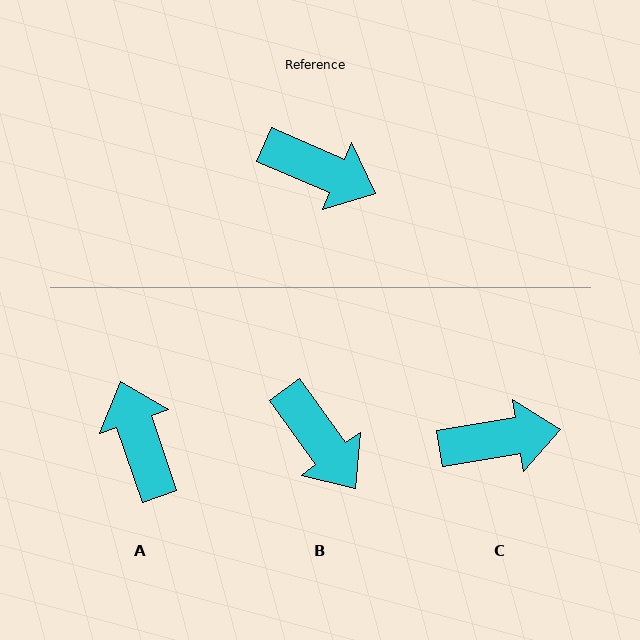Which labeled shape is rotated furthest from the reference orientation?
A, about 132 degrees away.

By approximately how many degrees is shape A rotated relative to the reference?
Approximately 132 degrees counter-clockwise.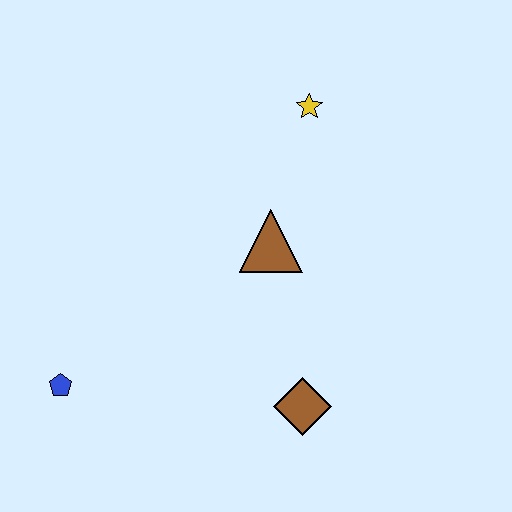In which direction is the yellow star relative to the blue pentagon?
The yellow star is above the blue pentagon.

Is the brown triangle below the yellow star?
Yes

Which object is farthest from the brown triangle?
The blue pentagon is farthest from the brown triangle.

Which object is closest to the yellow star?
The brown triangle is closest to the yellow star.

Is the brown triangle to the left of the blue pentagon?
No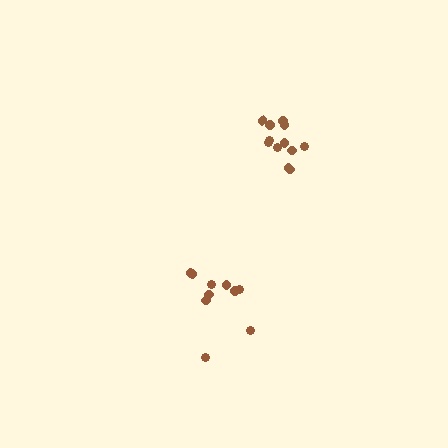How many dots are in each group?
Group 1: 12 dots, Group 2: 10 dots (22 total).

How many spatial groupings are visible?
There are 2 spatial groupings.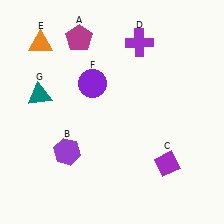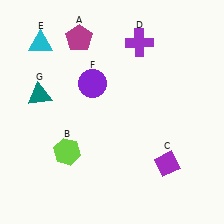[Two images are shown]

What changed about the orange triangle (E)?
In Image 1, E is orange. In Image 2, it changed to cyan.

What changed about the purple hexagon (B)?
In Image 1, B is purple. In Image 2, it changed to lime.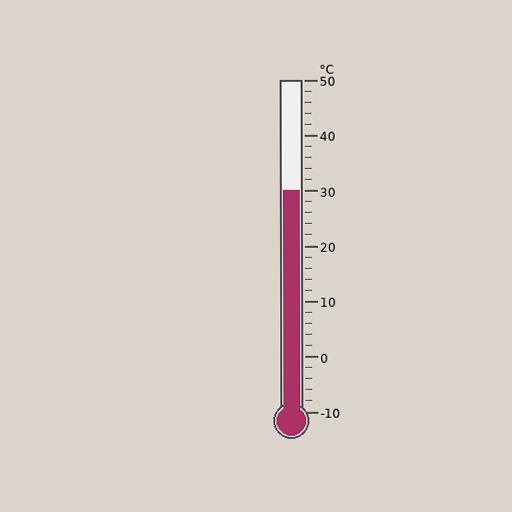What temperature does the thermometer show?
The thermometer shows approximately 30°C.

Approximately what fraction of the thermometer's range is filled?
The thermometer is filled to approximately 65% of its range.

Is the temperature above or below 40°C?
The temperature is below 40°C.